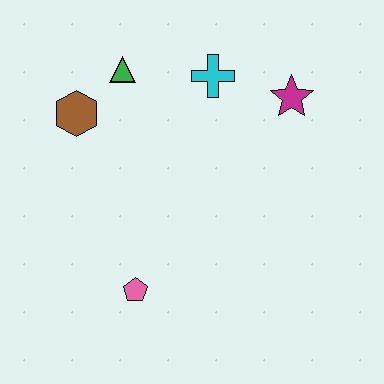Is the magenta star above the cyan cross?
No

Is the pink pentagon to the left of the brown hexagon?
No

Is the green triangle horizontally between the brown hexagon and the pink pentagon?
Yes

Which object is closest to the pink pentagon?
The brown hexagon is closest to the pink pentagon.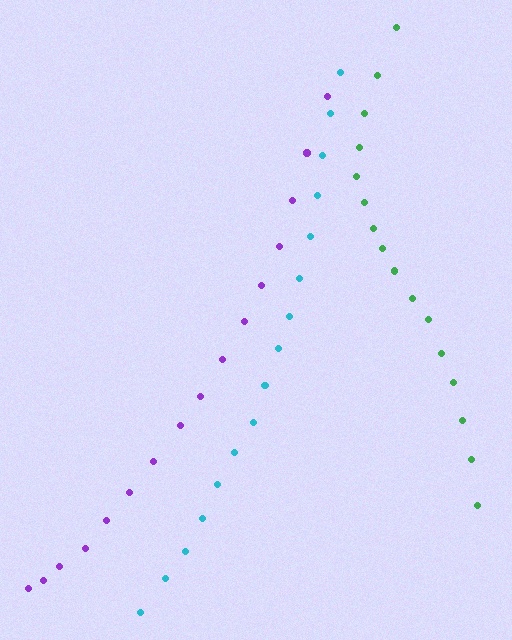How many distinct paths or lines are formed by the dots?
There are 3 distinct paths.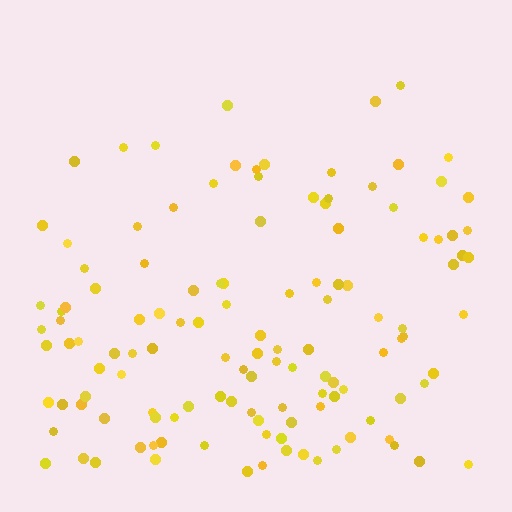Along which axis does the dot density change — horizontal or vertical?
Vertical.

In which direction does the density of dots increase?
From top to bottom, with the bottom side densest.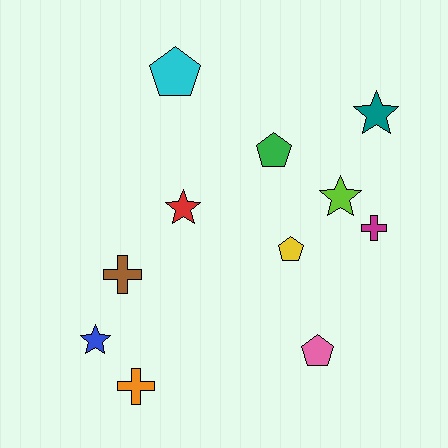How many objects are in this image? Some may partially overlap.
There are 11 objects.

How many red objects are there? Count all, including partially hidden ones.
There is 1 red object.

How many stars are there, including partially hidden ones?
There are 4 stars.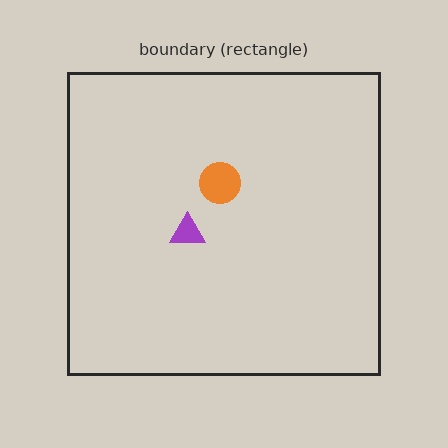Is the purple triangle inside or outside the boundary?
Inside.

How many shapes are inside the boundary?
2 inside, 0 outside.